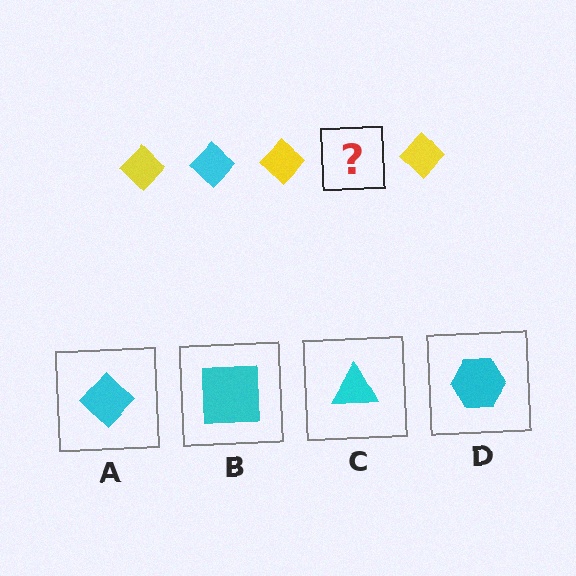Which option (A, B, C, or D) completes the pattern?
A.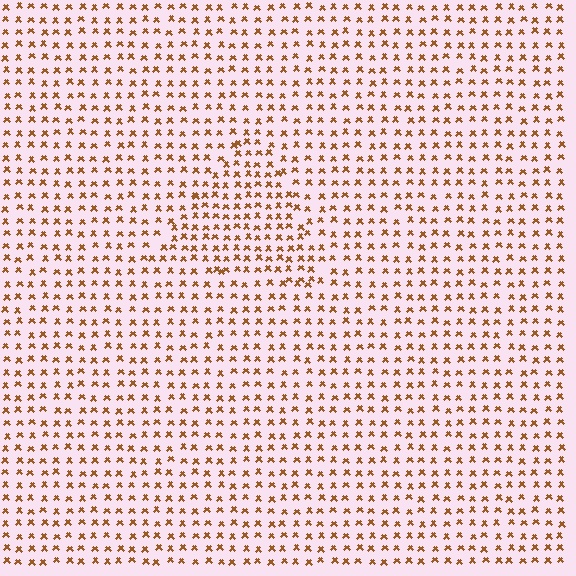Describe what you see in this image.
The image contains small brown elements arranged at two different densities. A triangle-shaped region is visible where the elements are more densely packed than the surrounding area.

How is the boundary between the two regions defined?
The boundary is defined by a change in element density (approximately 1.4x ratio). All elements are the same color, size, and shape.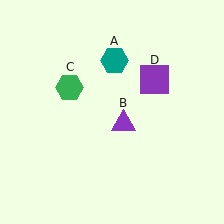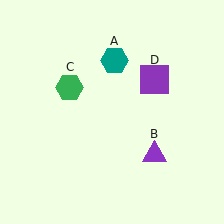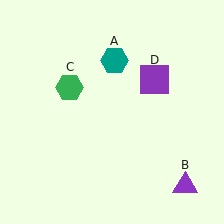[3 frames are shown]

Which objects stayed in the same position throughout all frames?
Teal hexagon (object A) and green hexagon (object C) and purple square (object D) remained stationary.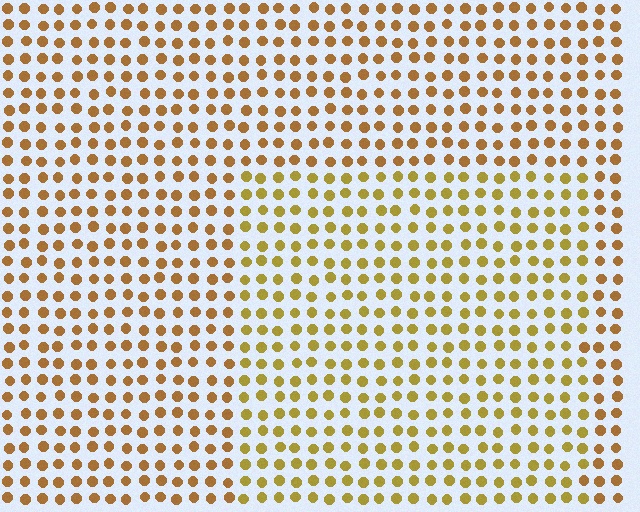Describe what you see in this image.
The image is filled with small brown elements in a uniform arrangement. A rectangle-shaped region is visible where the elements are tinted to a slightly different hue, forming a subtle color boundary.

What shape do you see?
I see a rectangle.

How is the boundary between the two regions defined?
The boundary is defined purely by a slight shift in hue (about 21 degrees). Spacing, size, and orientation are identical on both sides.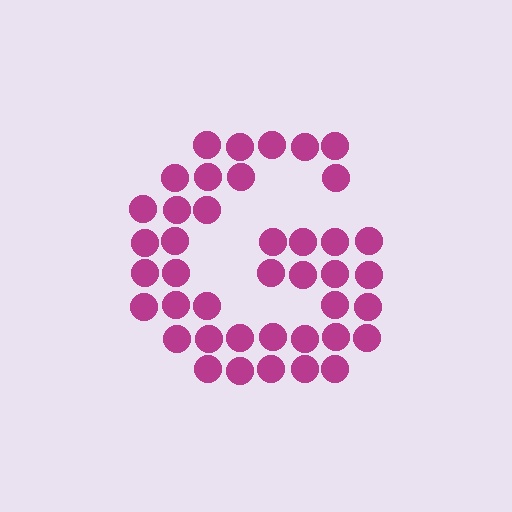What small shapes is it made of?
It is made of small circles.